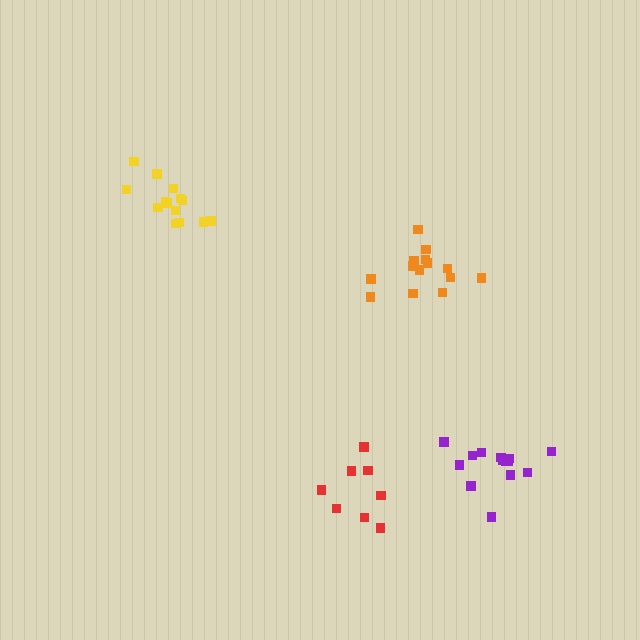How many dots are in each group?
Group 1: 8 dots, Group 2: 14 dots, Group 3: 14 dots, Group 4: 14 dots (50 total).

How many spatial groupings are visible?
There are 4 spatial groupings.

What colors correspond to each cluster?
The clusters are colored: red, orange, yellow, purple.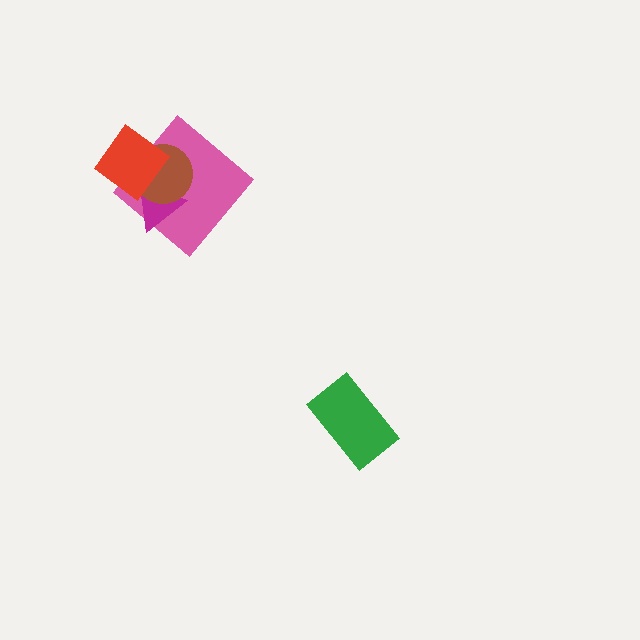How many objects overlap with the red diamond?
3 objects overlap with the red diamond.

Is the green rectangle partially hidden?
No, no other shape covers it.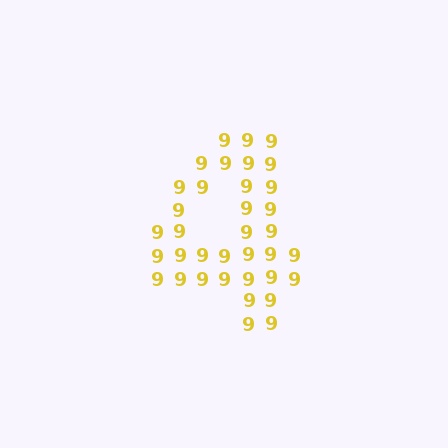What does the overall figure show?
The overall figure shows the digit 4.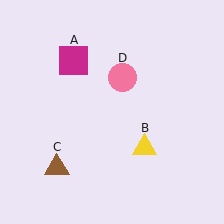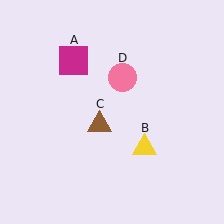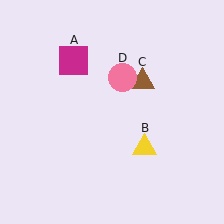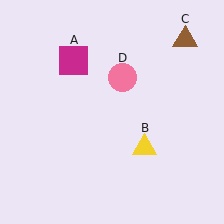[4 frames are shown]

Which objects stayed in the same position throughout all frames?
Magenta square (object A) and yellow triangle (object B) and pink circle (object D) remained stationary.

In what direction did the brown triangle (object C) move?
The brown triangle (object C) moved up and to the right.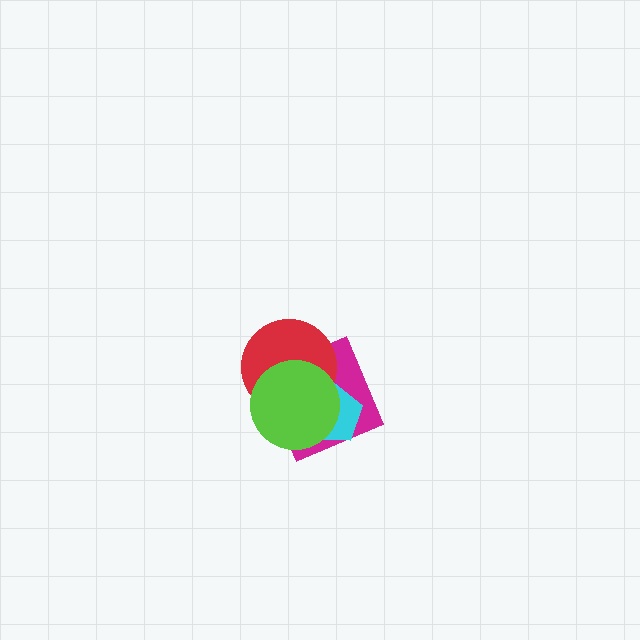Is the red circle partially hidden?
Yes, it is partially covered by another shape.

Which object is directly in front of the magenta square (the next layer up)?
The red circle is directly in front of the magenta square.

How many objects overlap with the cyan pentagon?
3 objects overlap with the cyan pentagon.